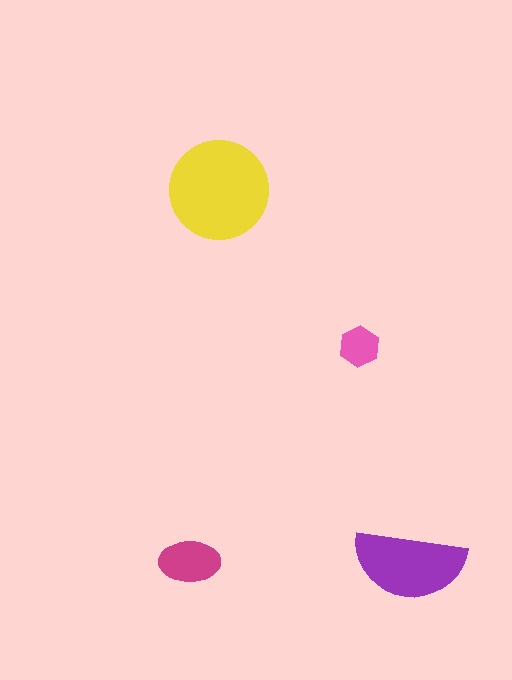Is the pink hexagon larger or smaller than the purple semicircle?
Smaller.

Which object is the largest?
The yellow circle.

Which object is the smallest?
The pink hexagon.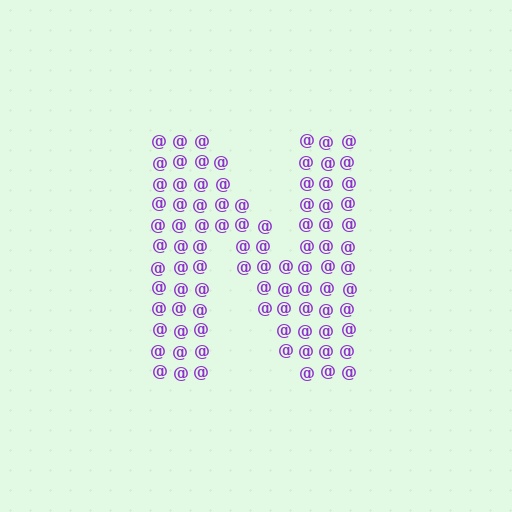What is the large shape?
The large shape is the letter N.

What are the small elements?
The small elements are at signs.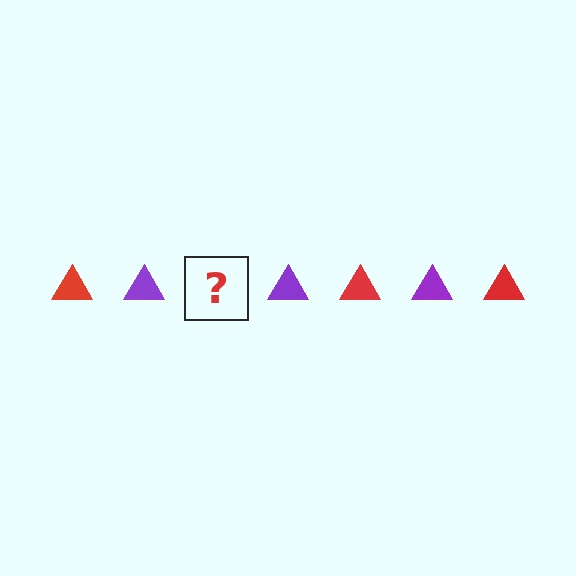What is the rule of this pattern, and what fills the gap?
The rule is that the pattern cycles through red, purple triangles. The gap should be filled with a red triangle.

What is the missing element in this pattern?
The missing element is a red triangle.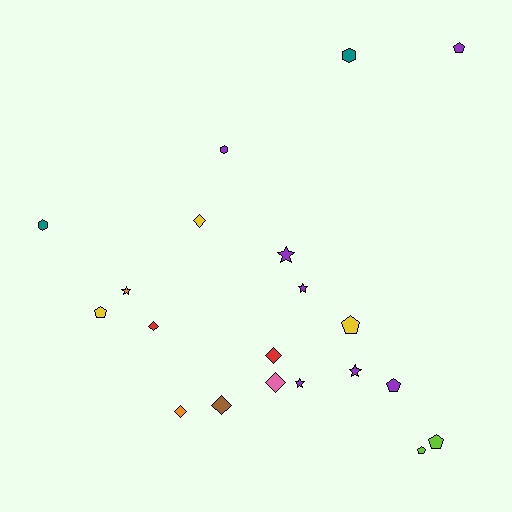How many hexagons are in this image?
There are 3 hexagons.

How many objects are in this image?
There are 20 objects.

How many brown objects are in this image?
There is 1 brown object.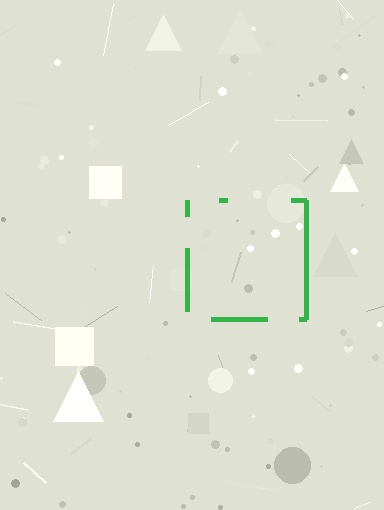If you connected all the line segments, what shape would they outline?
They would outline a square.